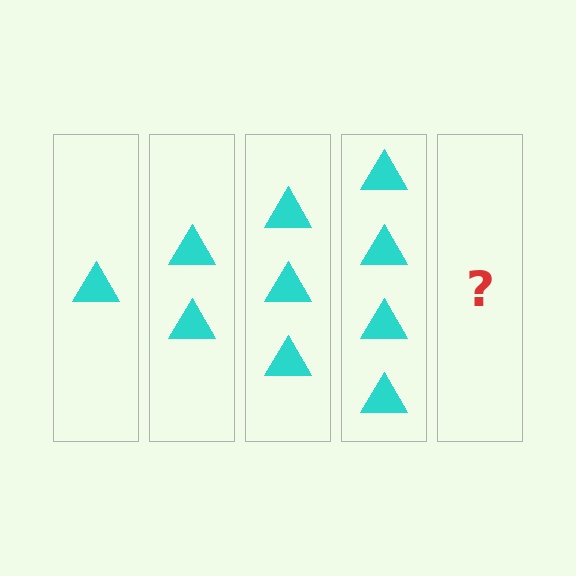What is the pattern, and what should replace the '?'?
The pattern is that each step adds one more triangle. The '?' should be 5 triangles.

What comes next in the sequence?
The next element should be 5 triangles.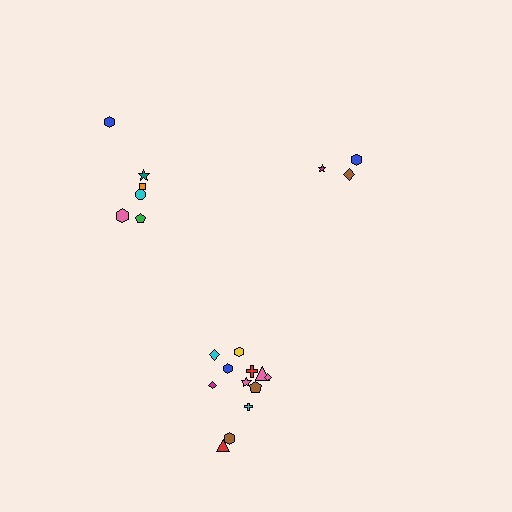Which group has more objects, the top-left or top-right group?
The top-left group.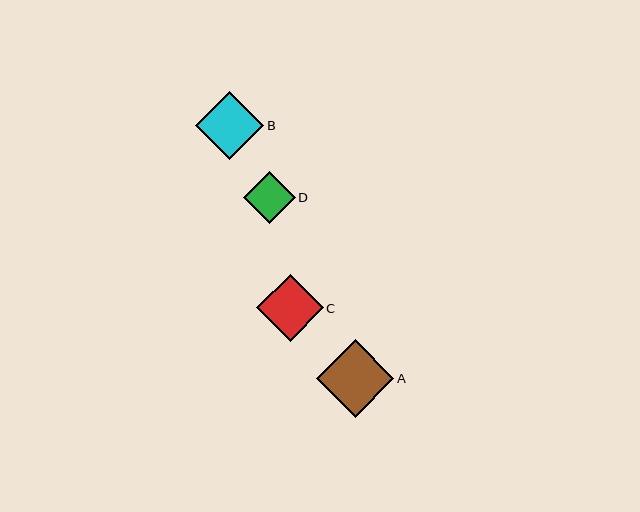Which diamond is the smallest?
Diamond D is the smallest with a size of approximately 52 pixels.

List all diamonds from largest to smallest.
From largest to smallest: A, B, C, D.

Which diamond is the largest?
Diamond A is the largest with a size of approximately 78 pixels.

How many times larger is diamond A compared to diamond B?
Diamond A is approximately 1.1 times the size of diamond B.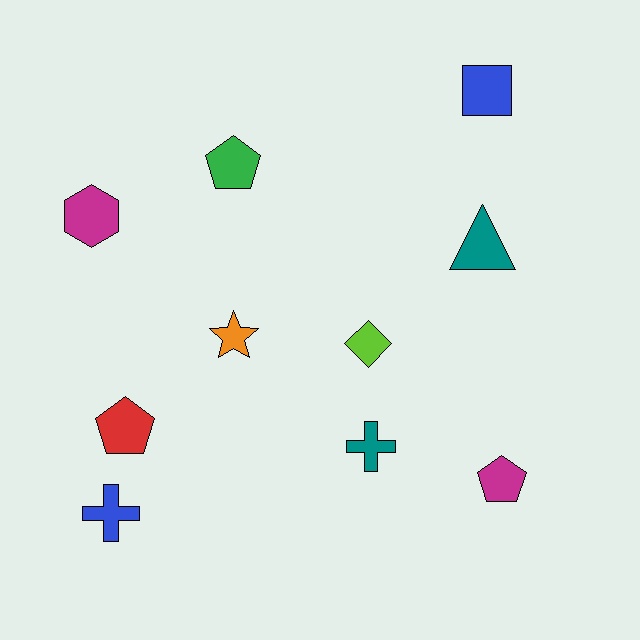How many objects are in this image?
There are 10 objects.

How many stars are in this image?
There is 1 star.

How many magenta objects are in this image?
There are 2 magenta objects.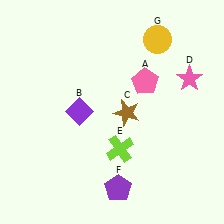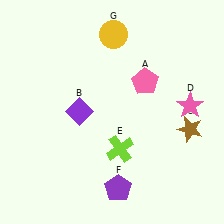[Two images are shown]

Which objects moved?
The objects that moved are: the brown star (C), the pink star (D), the yellow circle (G).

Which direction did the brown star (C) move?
The brown star (C) moved right.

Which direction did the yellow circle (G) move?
The yellow circle (G) moved left.